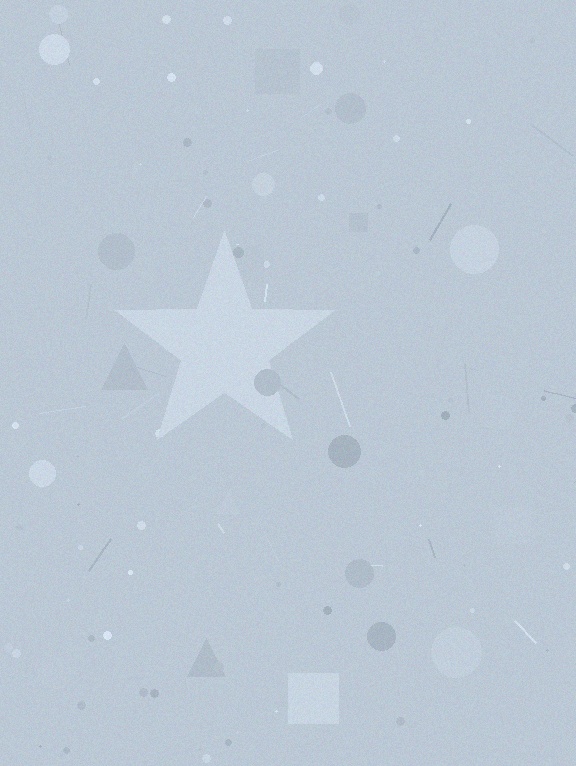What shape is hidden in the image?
A star is hidden in the image.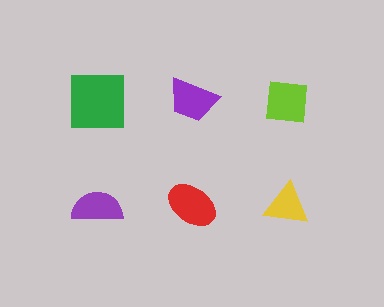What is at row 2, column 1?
A purple semicircle.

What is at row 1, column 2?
A purple trapezoid.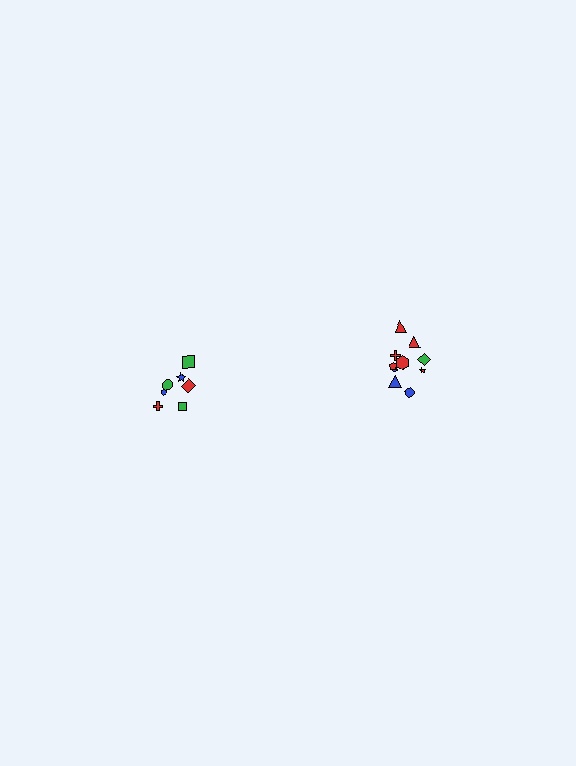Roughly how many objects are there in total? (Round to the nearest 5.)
Roughly 15 objects in total.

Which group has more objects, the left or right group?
The right group.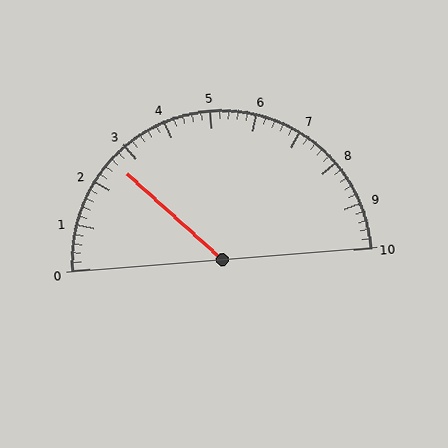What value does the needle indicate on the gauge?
The needle indicates approximately 2.6.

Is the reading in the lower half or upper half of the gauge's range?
The reading is in the lower half of the range (0 to 10).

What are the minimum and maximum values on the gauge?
The gauge ranges from 0 to 10.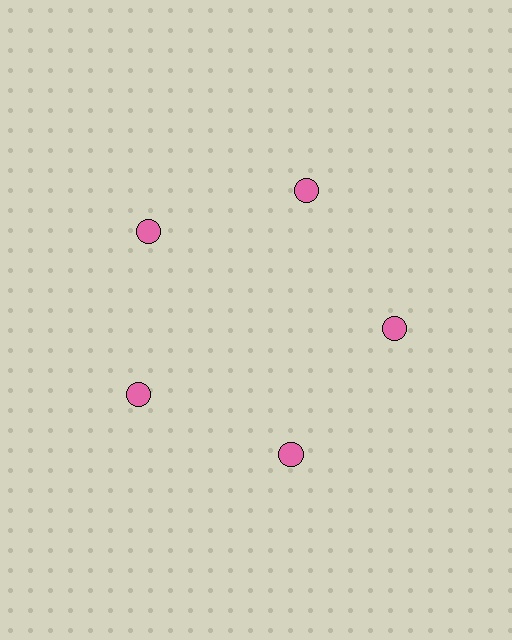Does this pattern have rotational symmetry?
Yes, this pattern has 5-fold rotational symmetry. It looks the same after rotating 72 degrees around the center.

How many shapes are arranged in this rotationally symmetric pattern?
There are 5 shapes, arranged in 5 groups of 1.